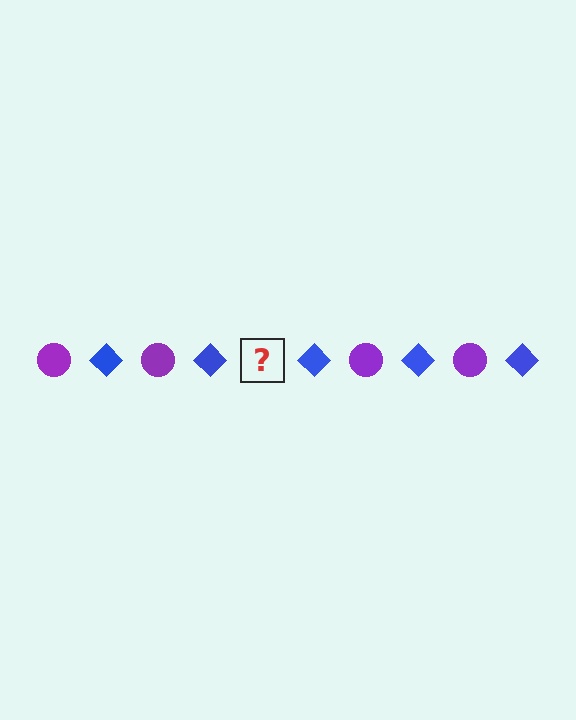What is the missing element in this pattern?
The missing element is a purple circle.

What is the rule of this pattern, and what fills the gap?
The rule is that the pattern alternates between purple circle and blue diamond. The gap should be filled with a purple circle.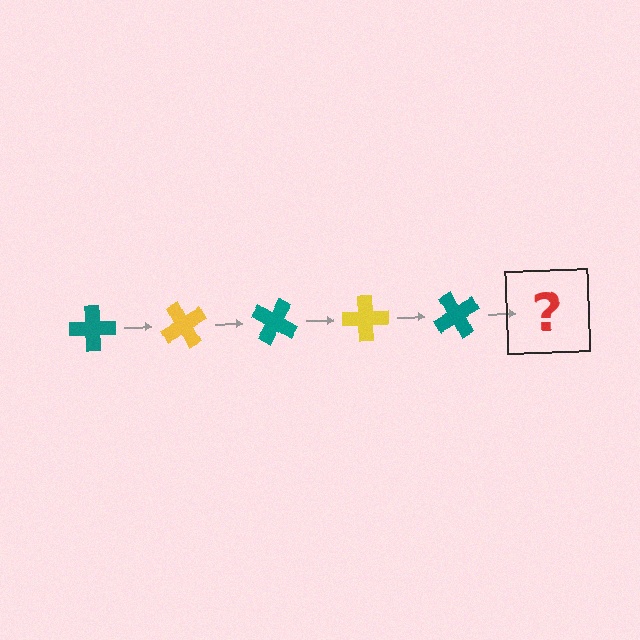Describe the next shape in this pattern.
It should be a yellow cross, rotated 300 degrees from the start.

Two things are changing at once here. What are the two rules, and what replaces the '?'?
The two rules are that it rotates 60 degrees each step and the color cycles through teal and yellow. The '?' should be a yellow cross, rotated 300 degrees from the start.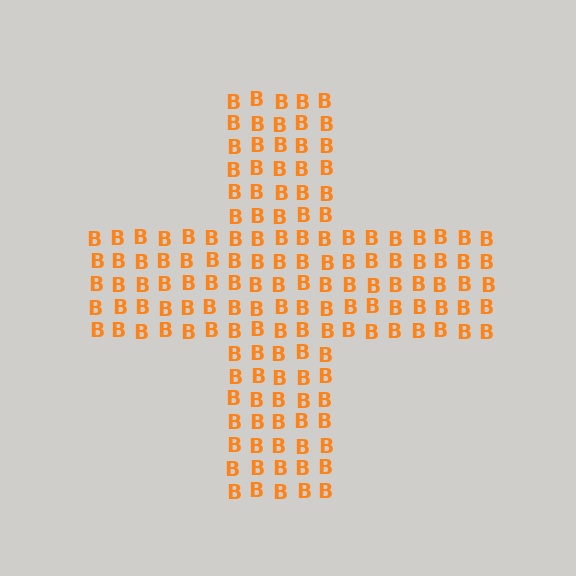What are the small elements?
The small elements are letter B's.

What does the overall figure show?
The overall figure shows a cross.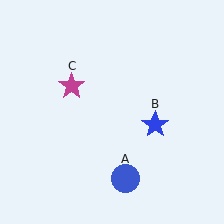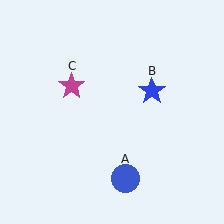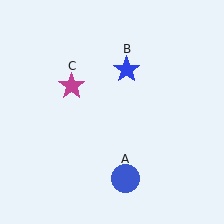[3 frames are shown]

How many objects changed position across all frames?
1 object changed position: blue star (object B).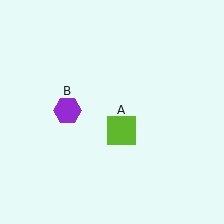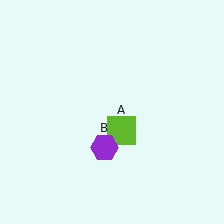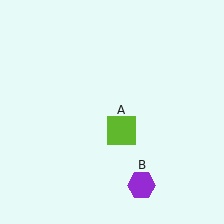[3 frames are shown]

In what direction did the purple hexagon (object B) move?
The purple hexagon (object B) moved down and to the right.